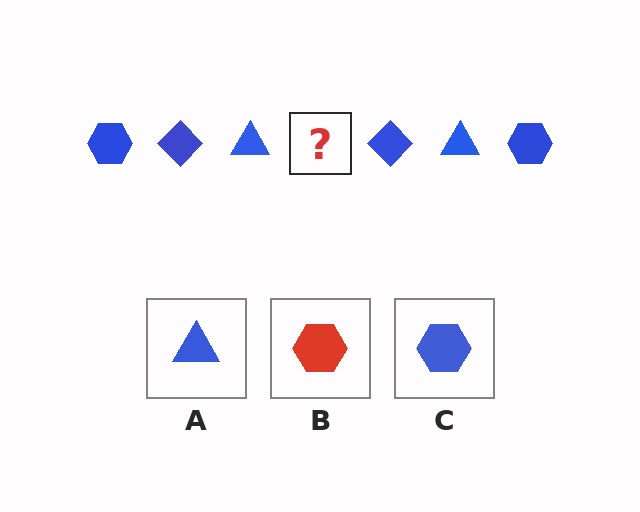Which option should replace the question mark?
Option C.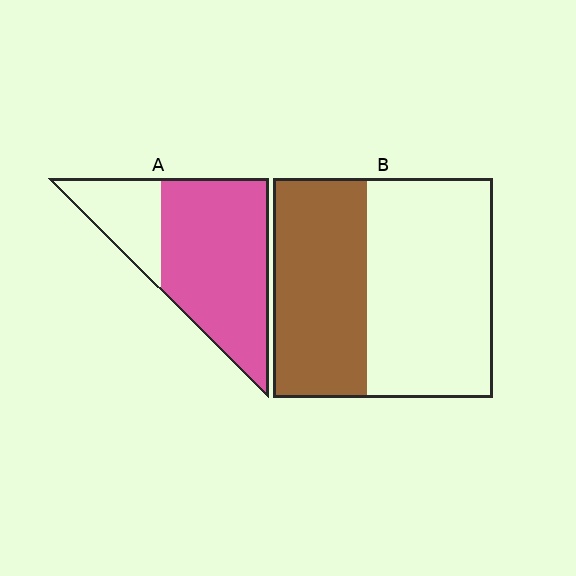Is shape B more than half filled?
No.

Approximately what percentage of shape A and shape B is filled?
A is approximately 75% and B is approximately 45%.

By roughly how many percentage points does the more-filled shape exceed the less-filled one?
By roughly 30 percentage points (A over B).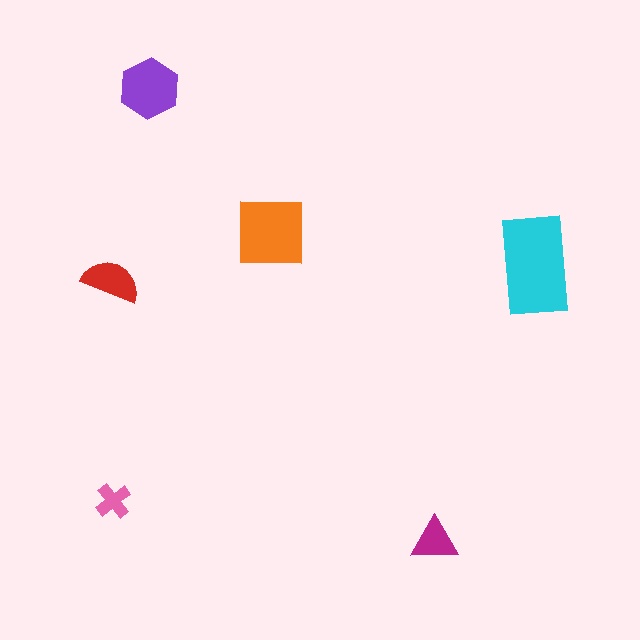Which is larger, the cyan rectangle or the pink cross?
The cyan rectangle.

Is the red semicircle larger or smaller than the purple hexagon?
Smaller.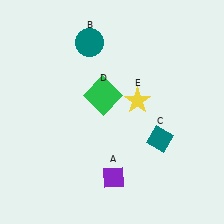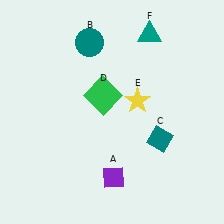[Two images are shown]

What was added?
A teal triangle (F) was added in Image 2.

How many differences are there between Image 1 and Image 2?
There is 1 difference between the two images.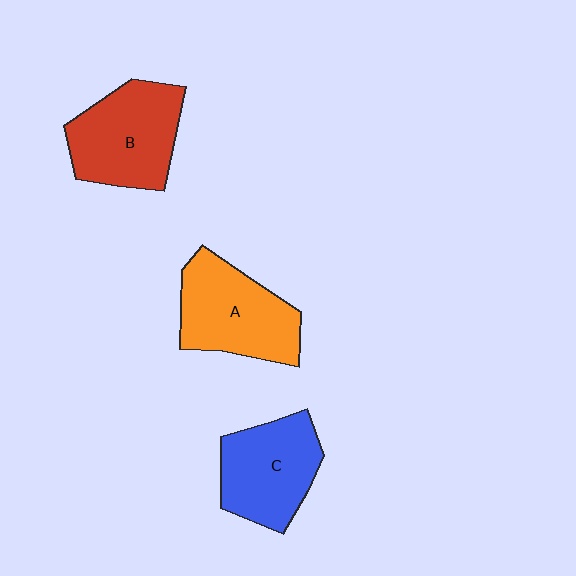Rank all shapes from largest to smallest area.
From largest to smallest: B (red), A (orange), C (blue).